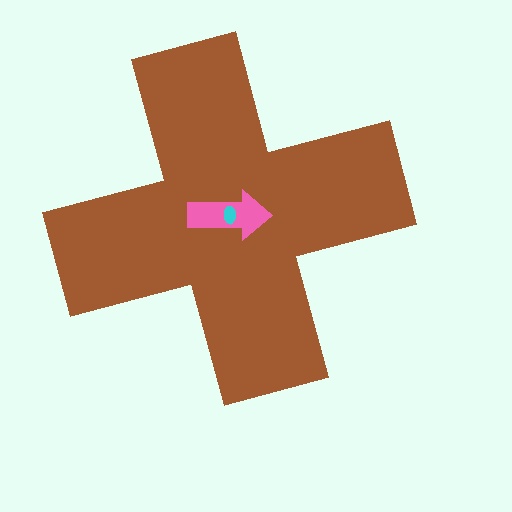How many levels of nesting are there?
3.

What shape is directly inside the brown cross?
The pink arrow.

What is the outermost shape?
The brown cross.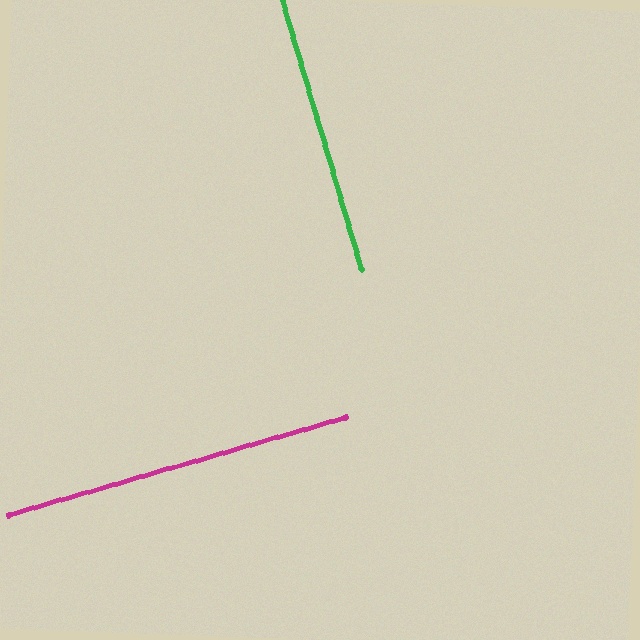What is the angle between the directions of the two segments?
Approximately 90 degrees.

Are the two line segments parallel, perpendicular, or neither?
Perpendicular — they meet at approximately 90°.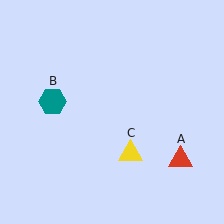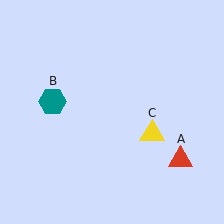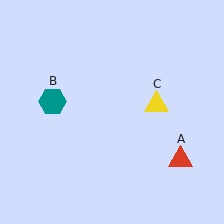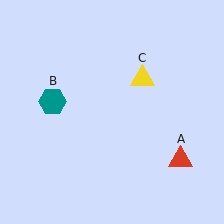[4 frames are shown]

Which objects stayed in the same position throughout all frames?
Red triangle (object A) and teal hexagon (object B) remained stationary.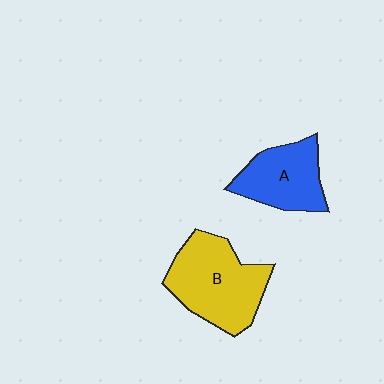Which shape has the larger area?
Shape B (yellow).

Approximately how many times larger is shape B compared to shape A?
Approximately 1.4 times.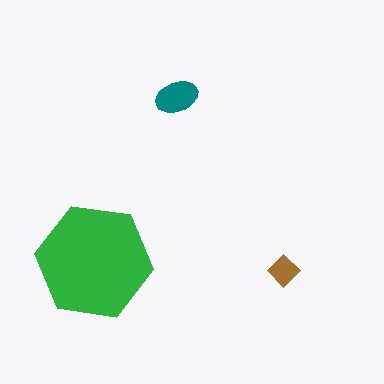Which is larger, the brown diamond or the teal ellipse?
The teal ellipse.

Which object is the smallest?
The brown diamond.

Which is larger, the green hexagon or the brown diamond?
The green hexagon.